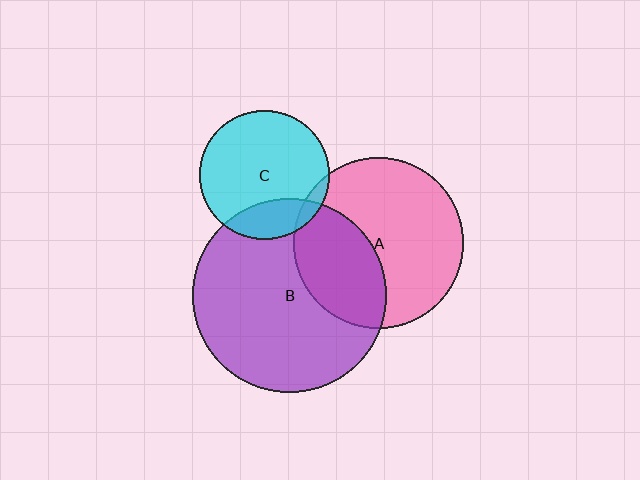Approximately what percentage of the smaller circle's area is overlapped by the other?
Approximately 20%.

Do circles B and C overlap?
Yes.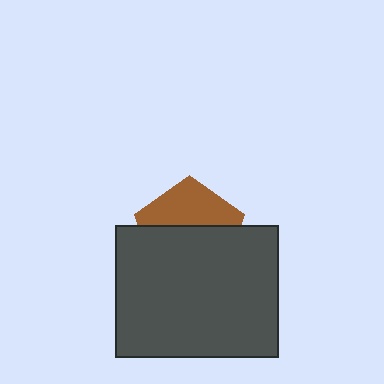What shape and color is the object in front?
The object in front is a dark gray rectangle.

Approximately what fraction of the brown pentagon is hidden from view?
Roughly 58% of the brown pentagon is hidden behind the dark gray rectangle.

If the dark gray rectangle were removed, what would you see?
You would see the complete brown pentagon.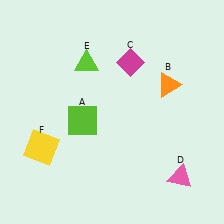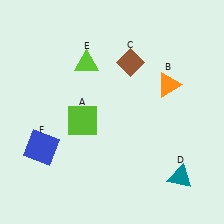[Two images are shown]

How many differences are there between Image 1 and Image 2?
There are 3 differences between the two images.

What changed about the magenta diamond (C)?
In Image 1, C is magenta. In Image 2, it changed to brown.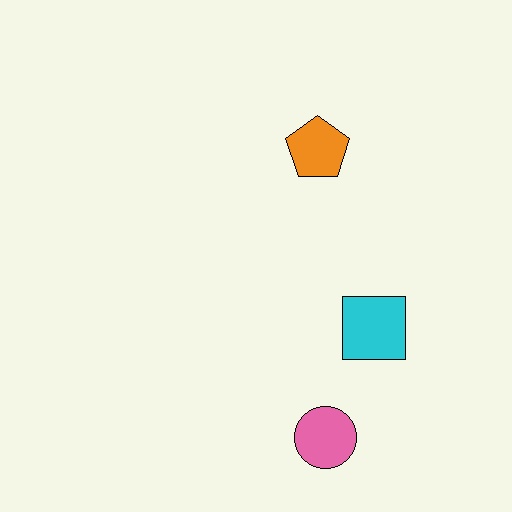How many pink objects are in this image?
There is 1 pink object.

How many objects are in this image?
There are 3 objects.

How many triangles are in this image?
There are no triangles.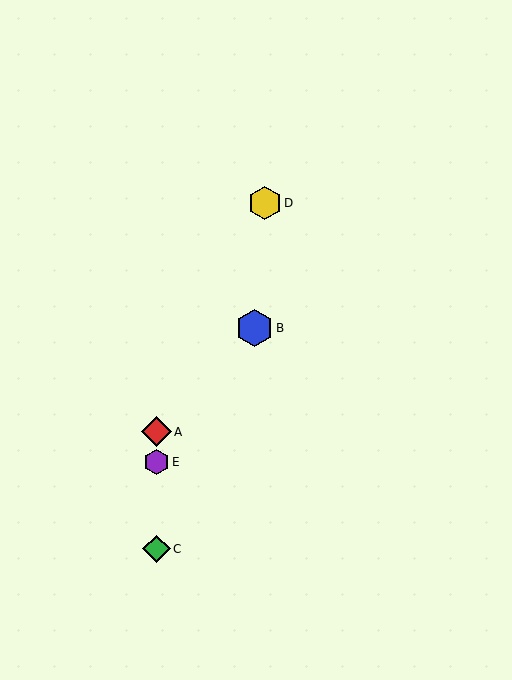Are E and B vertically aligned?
No, E is at x≈157 and B is at x≈255.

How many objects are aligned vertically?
3 objects (A, C, E) are aligned vertically.